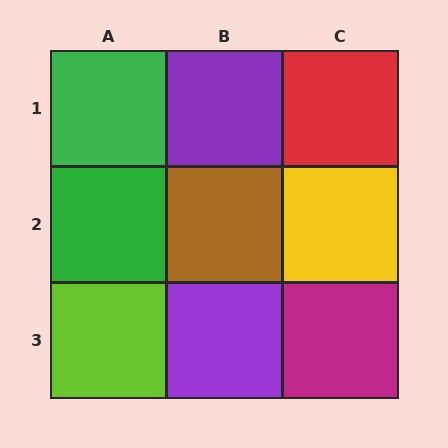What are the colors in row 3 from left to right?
Lime, purple, magenta.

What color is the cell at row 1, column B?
Purple.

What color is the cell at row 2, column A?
Green.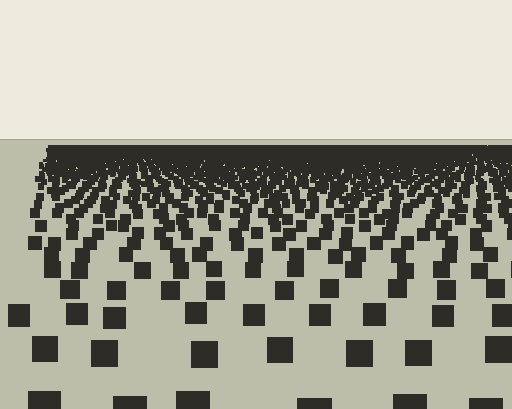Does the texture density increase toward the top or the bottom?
Density increases toward the top.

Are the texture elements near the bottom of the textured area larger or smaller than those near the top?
Larger. Near the bottom, elements are closer to the viewer and appear at a bigger on-screen size.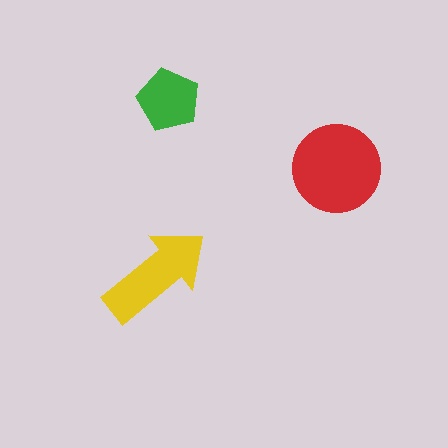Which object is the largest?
The red circle.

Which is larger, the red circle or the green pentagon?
The red circle.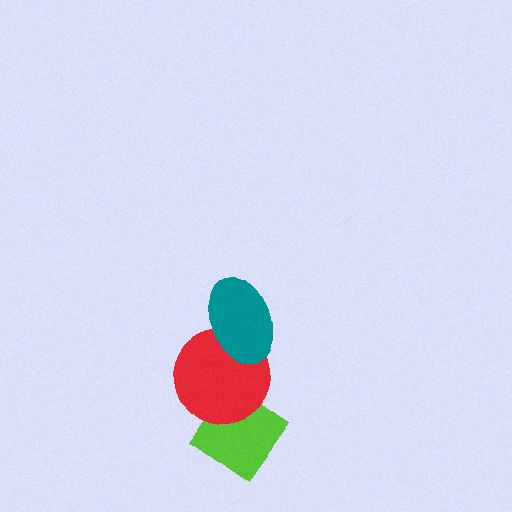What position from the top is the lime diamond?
The lime diamond is 3rd from the top.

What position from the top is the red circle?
The red circle is 2nd from the top.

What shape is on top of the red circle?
The teal ellipse is on top of the red circle.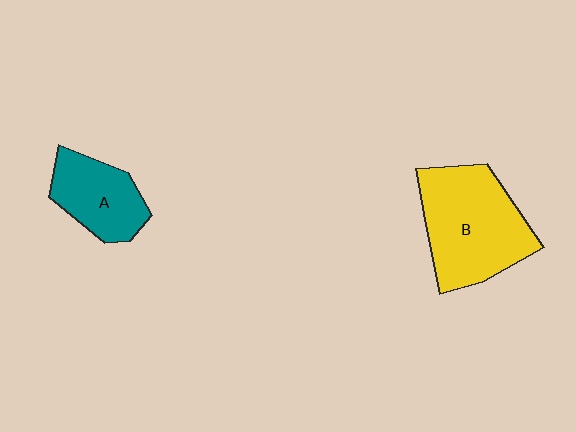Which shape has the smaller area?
Shape A (teal).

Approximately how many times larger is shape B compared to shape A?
Approximately 1.7 times.